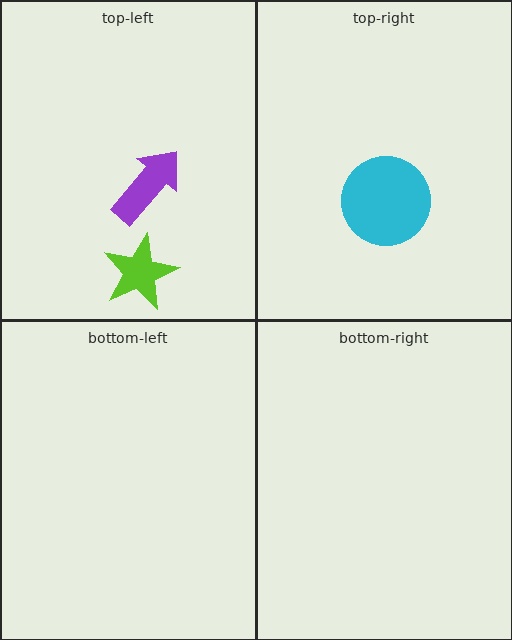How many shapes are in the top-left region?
2.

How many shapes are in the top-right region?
1.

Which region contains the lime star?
The top-left region.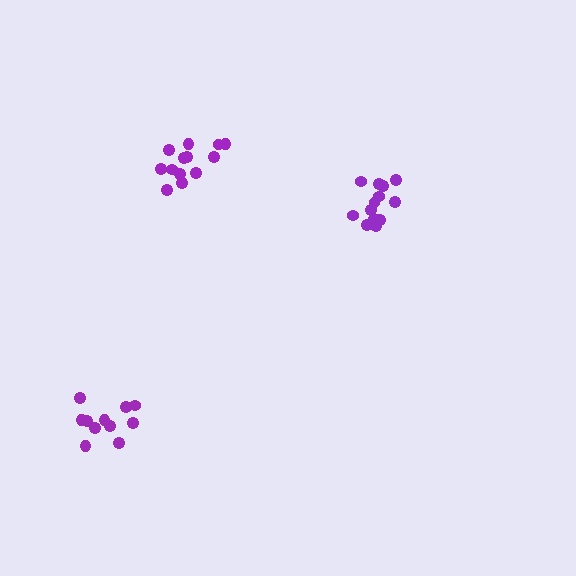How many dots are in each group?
Group 1: 13 dots, Group 2: 13 dots, Group 3: 11 dots (37 total).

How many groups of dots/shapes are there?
There are 3 groups.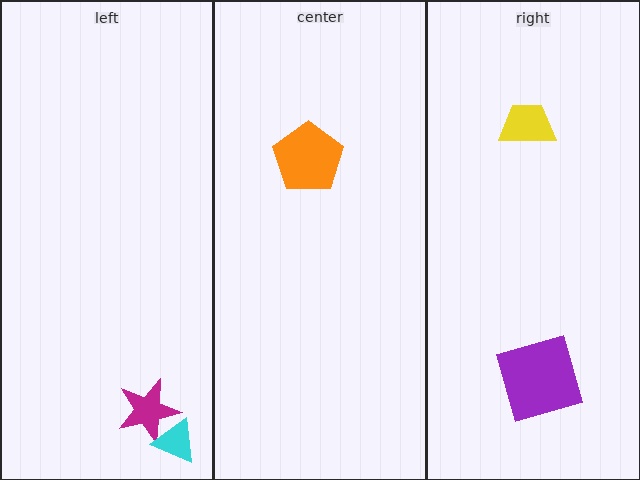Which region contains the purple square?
The right region.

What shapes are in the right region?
The purple square, the yellow trapezoid.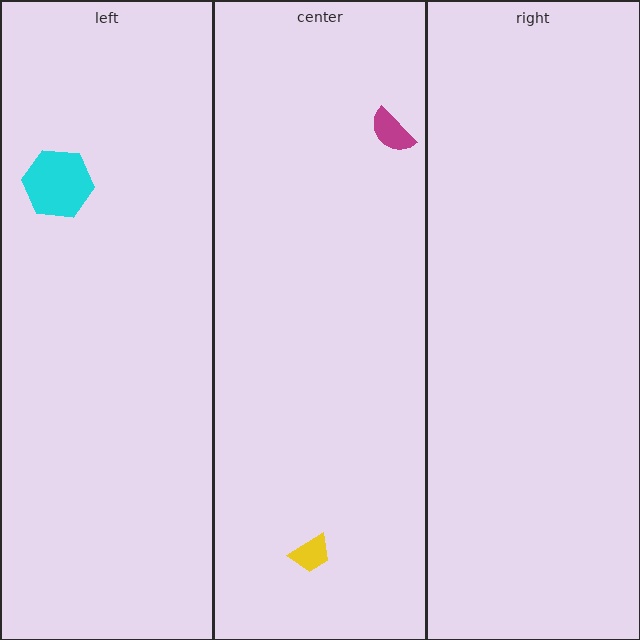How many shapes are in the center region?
2.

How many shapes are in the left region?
1.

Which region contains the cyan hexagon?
The left region.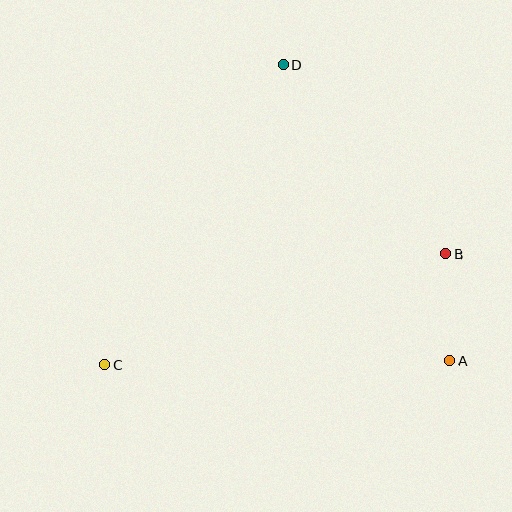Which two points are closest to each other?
Points A and B are closest to each other.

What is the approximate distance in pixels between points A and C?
The distance between A and C is approximately 345 pixels.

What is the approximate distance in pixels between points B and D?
The distance between B and D is approximately 249 pixels.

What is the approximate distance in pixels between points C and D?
The distance between C and D is approximately 349 pixels.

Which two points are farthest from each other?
Points B and C are farthest from each other.